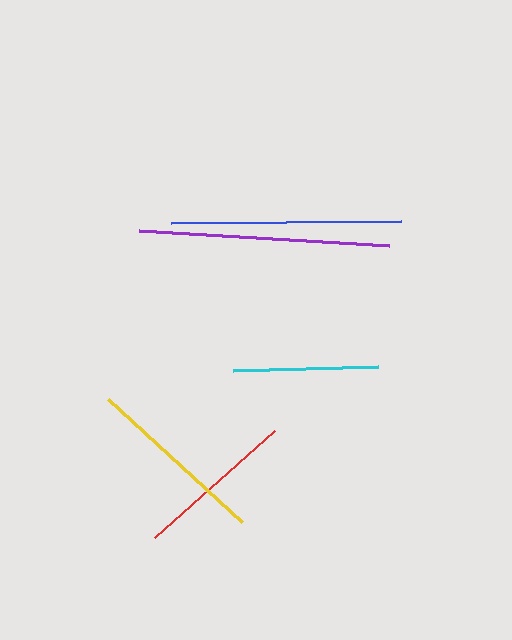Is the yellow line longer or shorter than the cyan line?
The yellow line is longer than the cyan line.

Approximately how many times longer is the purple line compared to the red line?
The purple line is approximately 1.6 times the length of the red line.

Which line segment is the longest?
The purple line is the longest at approximately 250 pixels.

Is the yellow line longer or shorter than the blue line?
The blue line is longer than the yellow line.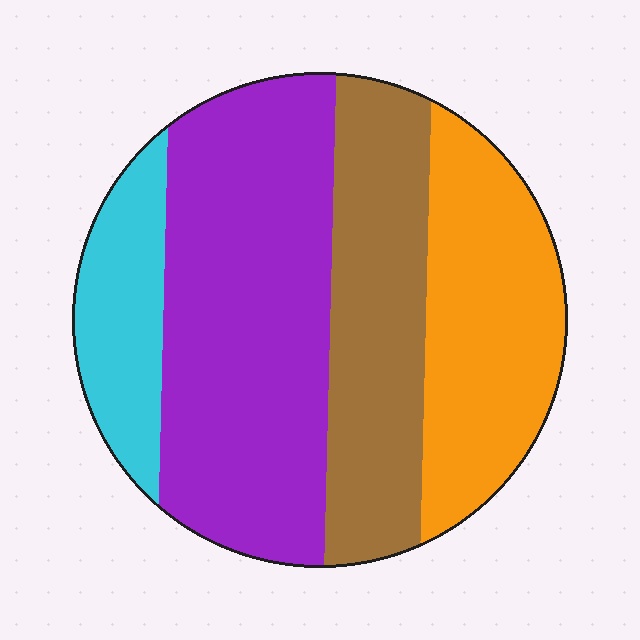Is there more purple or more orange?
Purple.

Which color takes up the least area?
Cyan, at roughly 15%.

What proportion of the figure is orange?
Orange takes up less than a quarter of the figure.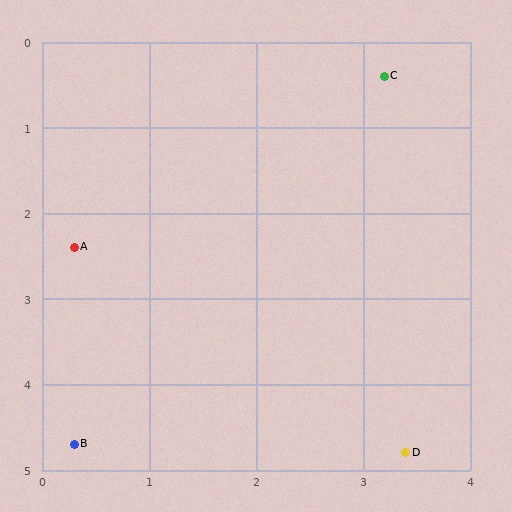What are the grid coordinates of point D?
Point D is at approximately (3.4, 4.8).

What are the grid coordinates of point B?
Point B is at approximately (0.3, 4.7).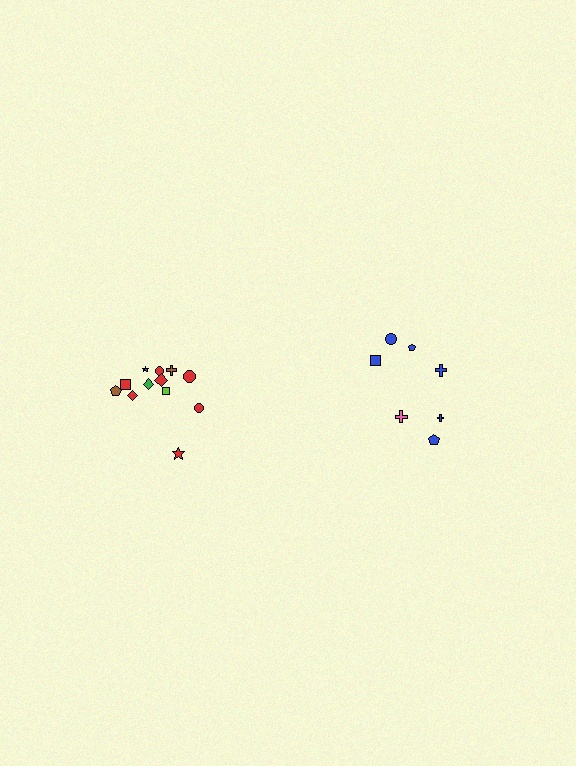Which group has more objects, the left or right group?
The left group.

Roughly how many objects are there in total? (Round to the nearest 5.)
Roughly 20 objects in total.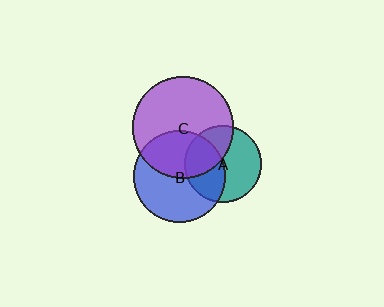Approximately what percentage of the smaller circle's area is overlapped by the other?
Approximately 40%.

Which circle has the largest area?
Circle C (purple).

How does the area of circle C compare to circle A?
Approximately 1.7 times.